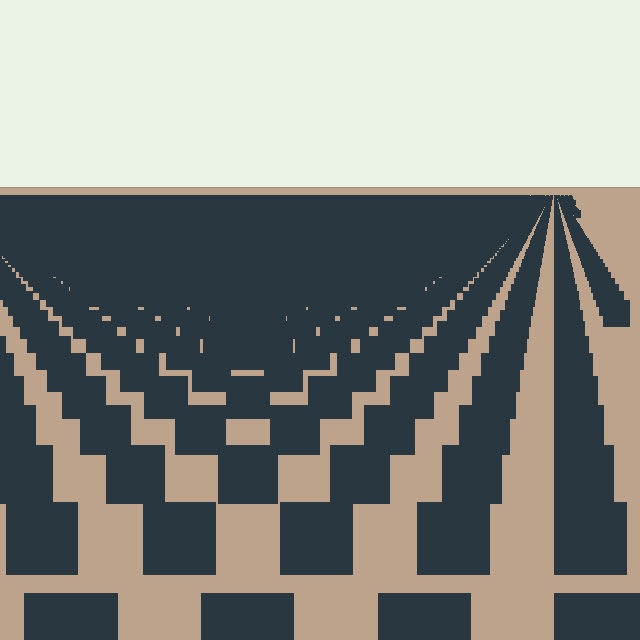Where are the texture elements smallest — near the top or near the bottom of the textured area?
Near the top.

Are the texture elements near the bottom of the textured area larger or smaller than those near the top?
Larger. Near the bottom, elements are closer to the viewer and appear at a bigger on-screen size.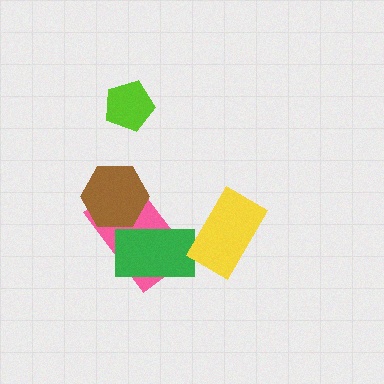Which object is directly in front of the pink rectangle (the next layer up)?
The green rectangle is directly in front of the pink rectangle.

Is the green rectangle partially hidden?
No, no other shape covers it.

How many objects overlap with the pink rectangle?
2 objects overlap with the pink rectangle.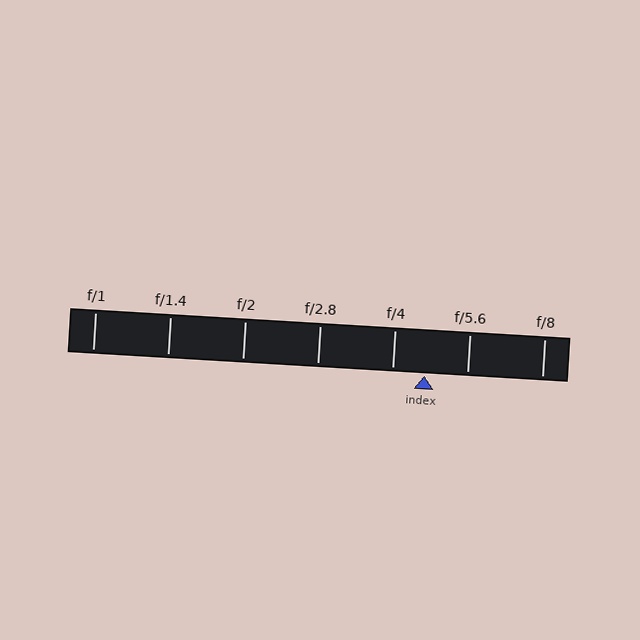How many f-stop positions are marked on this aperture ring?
There are 7 f-stop positions marked.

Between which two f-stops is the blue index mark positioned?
The index mark is between f/4 and f/5.6.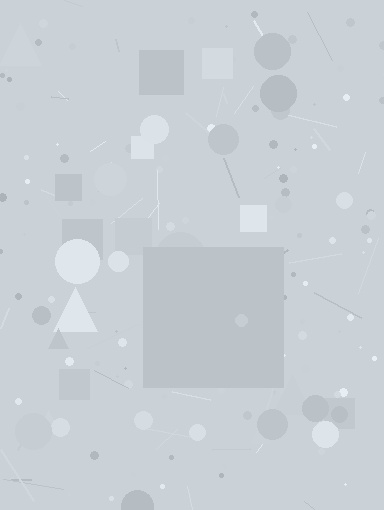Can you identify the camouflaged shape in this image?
The camouflaged shape is a square.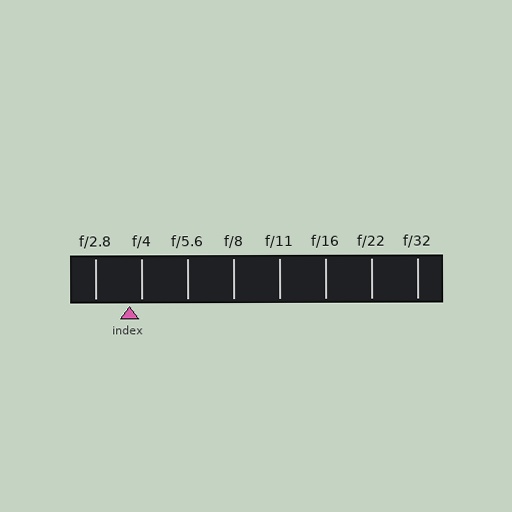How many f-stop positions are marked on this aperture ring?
There are 8 f-stop positions marked.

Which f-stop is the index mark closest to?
The index mark is closest to f/4.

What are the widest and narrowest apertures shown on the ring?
The widest aperture shown is f/2.8 and the narrowest is f/32.